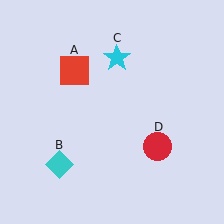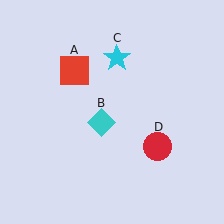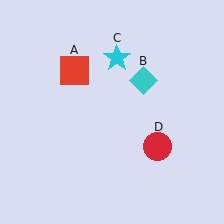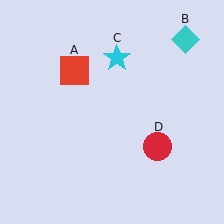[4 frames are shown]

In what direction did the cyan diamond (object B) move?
The cyan diamond (object B) moved up and to the right.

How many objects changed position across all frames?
1 object changed position: cyan diamond (object B).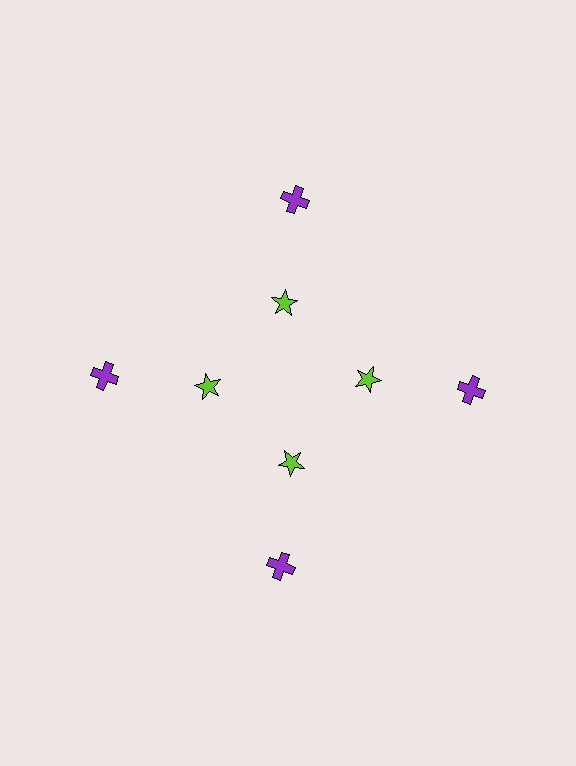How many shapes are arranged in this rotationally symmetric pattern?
There are 8 shapes, arranged in 4 groups of 2.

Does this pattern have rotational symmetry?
Yes, this pattern has 4-fold rotational symmetry. It looks the same after rotating 90 degrees around the center.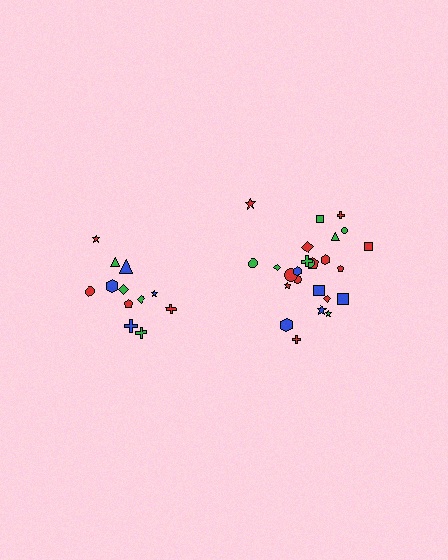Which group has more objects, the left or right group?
The right group.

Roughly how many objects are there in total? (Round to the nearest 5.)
Roughly 35 objects in total.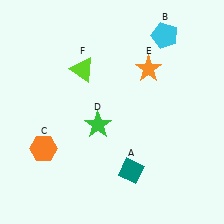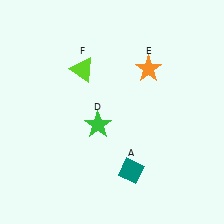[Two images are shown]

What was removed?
The orange hexagon (C), the cyan pentagon (B) were removed in Image 2.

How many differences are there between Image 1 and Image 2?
There are 2 differences between the two images.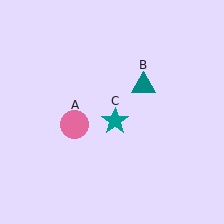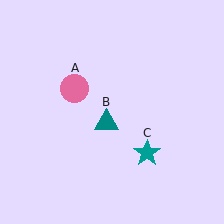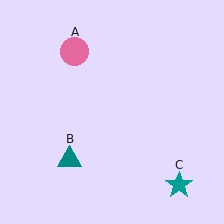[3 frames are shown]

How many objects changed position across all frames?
3 objects changed position: pink circle (object A), teal triangle (object B), teal star (object C).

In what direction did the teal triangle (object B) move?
The teal triangle (object B) moved down and to the left.